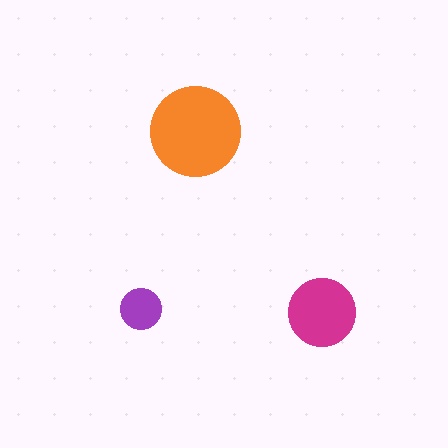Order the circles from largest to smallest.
the orange one, the magenta one, the purple one.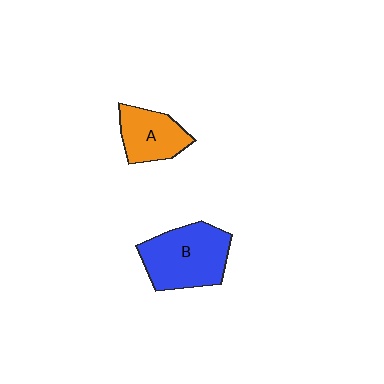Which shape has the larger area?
Shape B (blue).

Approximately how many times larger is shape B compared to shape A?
Approximately 1.6 times.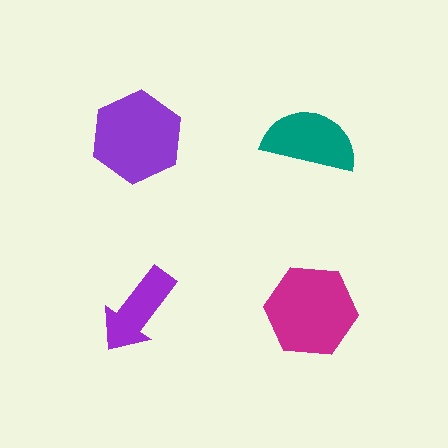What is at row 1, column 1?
A purple hexagon.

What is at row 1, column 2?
A teal semicircle.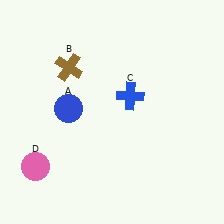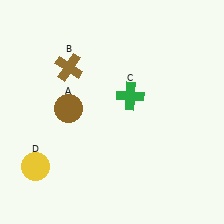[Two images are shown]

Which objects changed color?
A changed from blue to brown. C changed from blue to green. D changed from pink to yellow.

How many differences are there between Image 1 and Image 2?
There are 3 differences between the two images.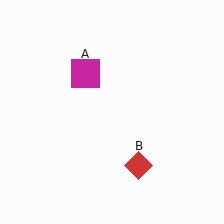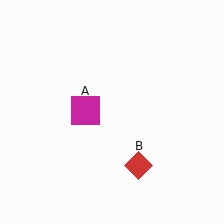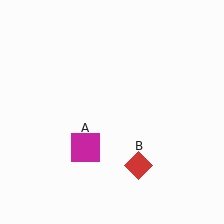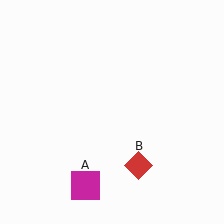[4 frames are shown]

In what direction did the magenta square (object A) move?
The magenta square (object A) moved down.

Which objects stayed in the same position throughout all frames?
Red diamond (object B) remained stationary.